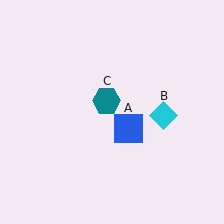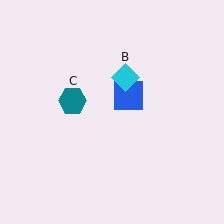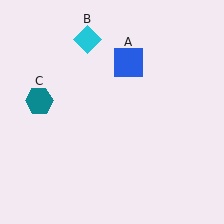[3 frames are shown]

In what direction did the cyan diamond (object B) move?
The cyan diamond (object B) moved up and to the left.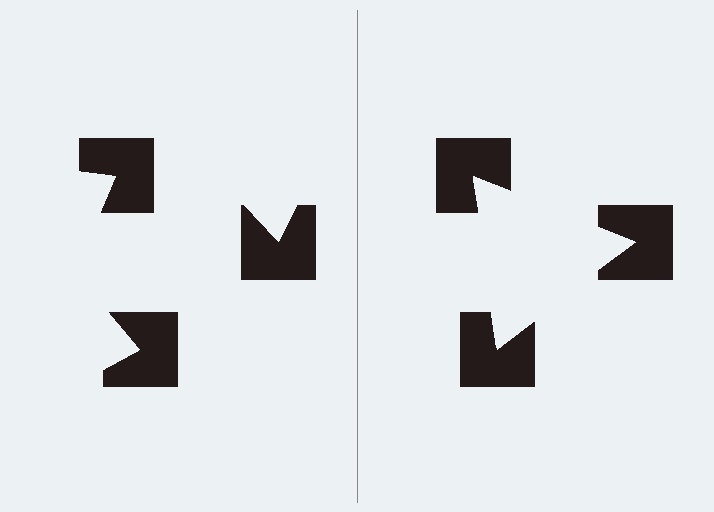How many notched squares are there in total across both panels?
6 — 3 on each side.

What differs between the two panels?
The notched squares are positioned identically on both sides; only the wedge orientations differ. On the right they align to a triangle; on the left they are misaligned.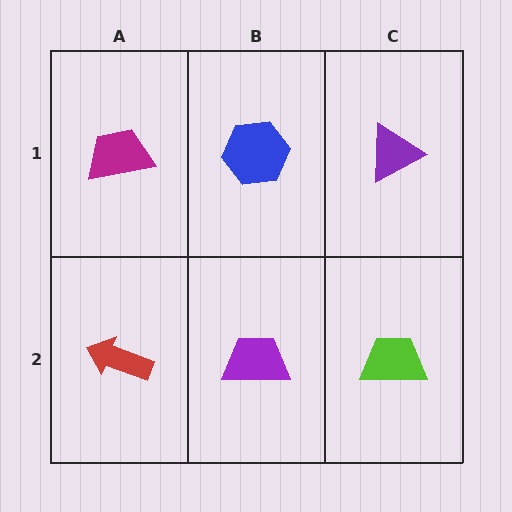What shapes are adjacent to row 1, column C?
A lime trapezoid (row 2, column C), a blue hexagon (row 1, column B).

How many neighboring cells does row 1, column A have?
2.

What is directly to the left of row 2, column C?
A purple trapezoid.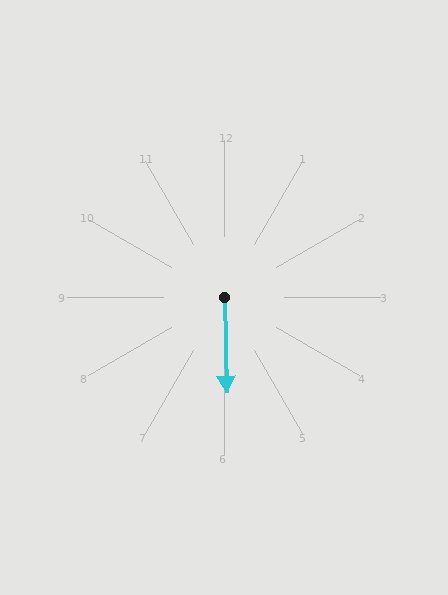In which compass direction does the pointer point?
South.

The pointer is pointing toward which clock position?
Roughly 6 o'clock.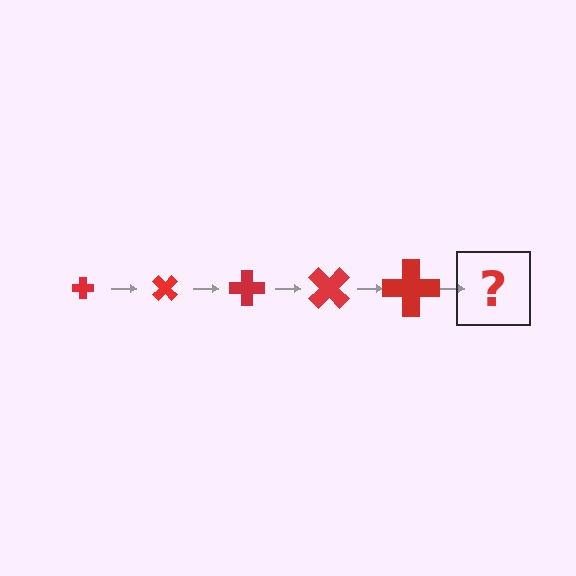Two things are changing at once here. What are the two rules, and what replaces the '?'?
The two rules are that the cross grows larger each step and it rotates 45 degrees each step. The '?' should be a cross, larger than the previous one and rotated 225 degrees from the start.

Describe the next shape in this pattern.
It should be a cross, larger than the previous one and rotated 225 degrees from the start.